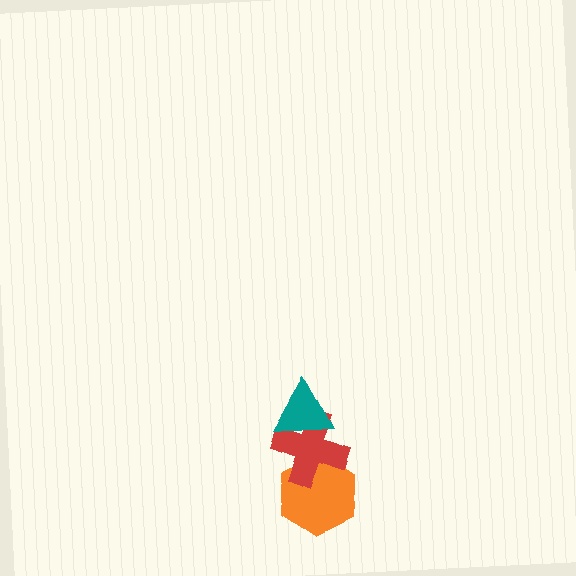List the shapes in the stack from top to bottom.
From top to bottom: the teal triangle, the red cross, the orange hexagon.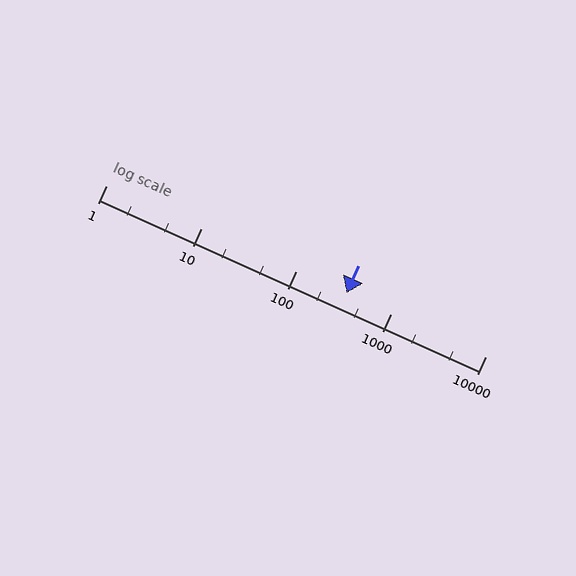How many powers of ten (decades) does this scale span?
The scale spans 4 decades, from 1 to 10000.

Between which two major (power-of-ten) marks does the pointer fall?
The pointer is between 100 and 1000.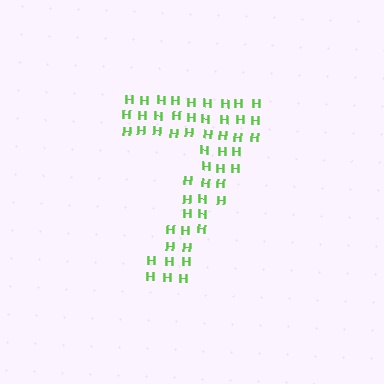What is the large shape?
The large shape is the digit 7.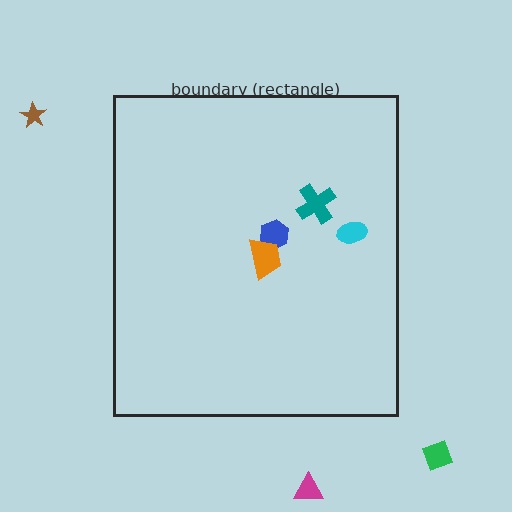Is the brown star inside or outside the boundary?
Outside.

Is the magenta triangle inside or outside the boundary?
Outside.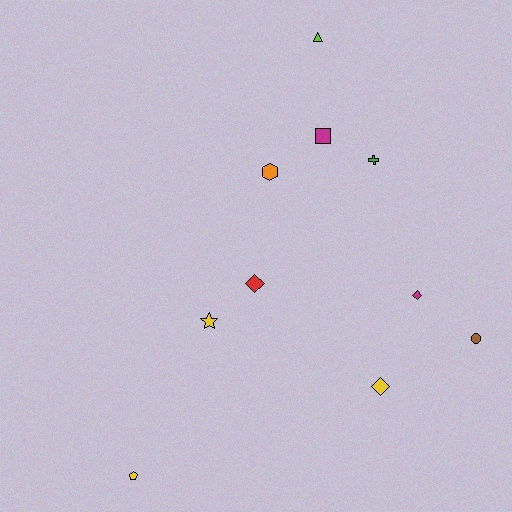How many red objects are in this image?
There is 1 red object.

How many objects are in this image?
There are 10 objects.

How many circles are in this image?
There is 1 circle.